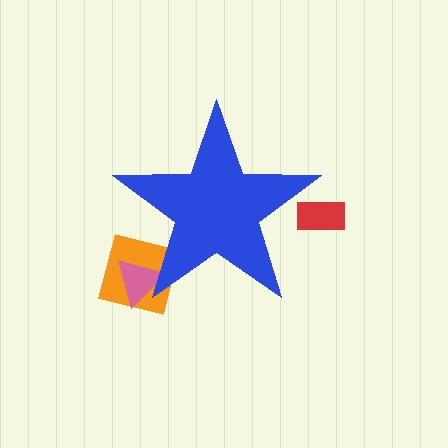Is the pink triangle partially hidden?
Yes, the pink triangle is partially hidden behind the blue star.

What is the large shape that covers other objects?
A blue star.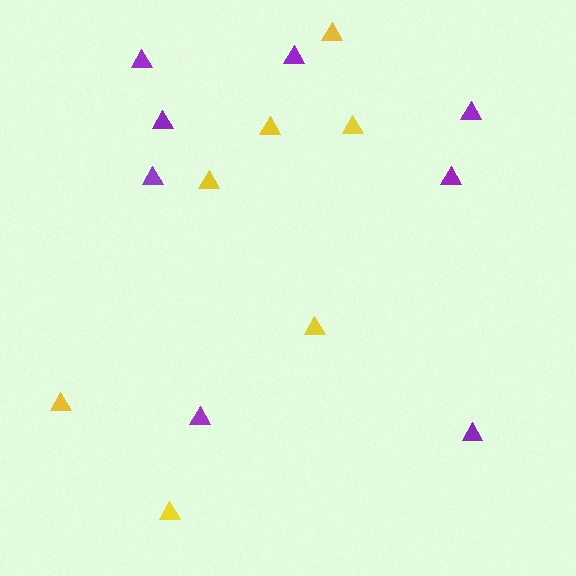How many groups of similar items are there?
There are 2 groups: one group of yellow triangles (7) and one group of purple triangles (8).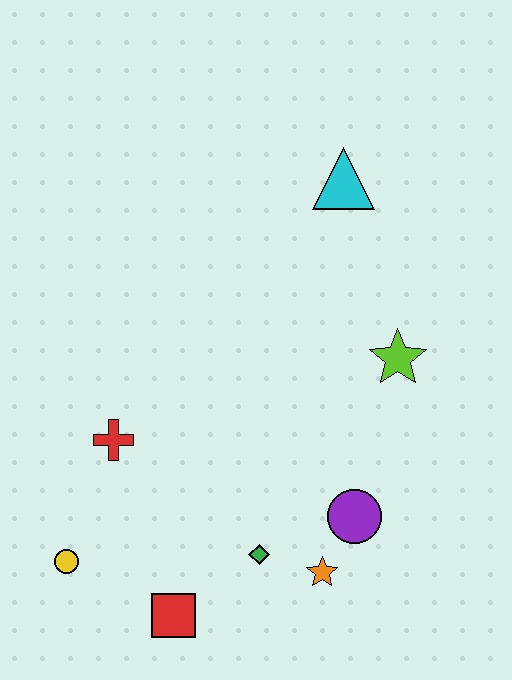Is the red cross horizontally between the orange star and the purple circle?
No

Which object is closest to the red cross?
The yellow circle is closest to the red cross.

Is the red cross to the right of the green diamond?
No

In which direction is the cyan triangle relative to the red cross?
The cyan triangle is above the red cross.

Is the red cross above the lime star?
No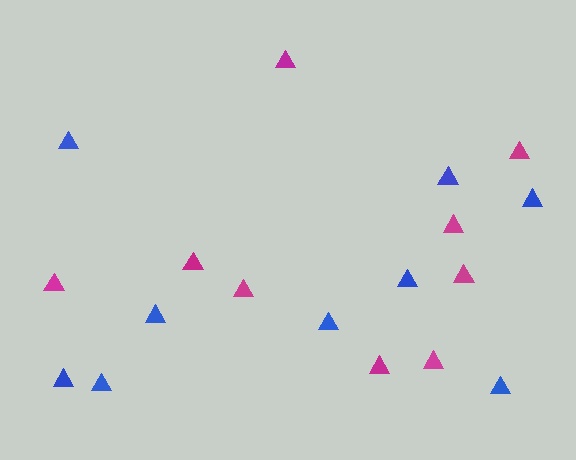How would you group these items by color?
There are 2 groups: one group of blue triangles (9) and one group of magenta triangles (9).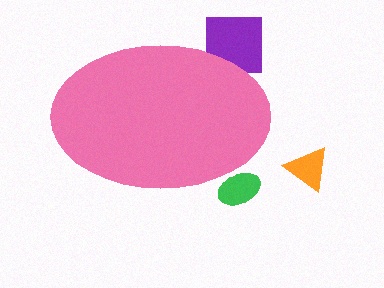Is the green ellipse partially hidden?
Yes, the green ellipse is partially hidden behind the pink ellipse.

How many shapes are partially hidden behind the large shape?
2 shapes are partially hidden.